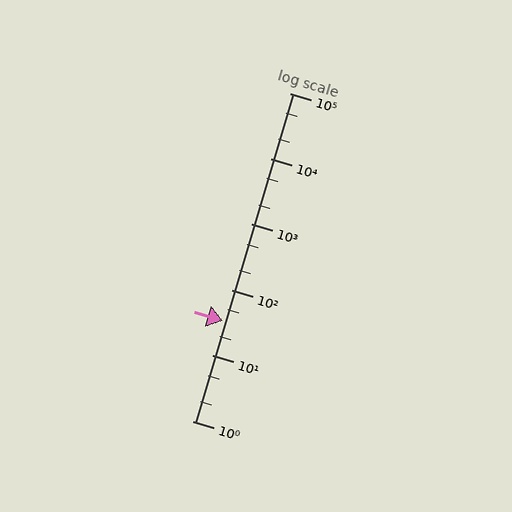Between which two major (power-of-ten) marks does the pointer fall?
The pointer is between 10 and 100.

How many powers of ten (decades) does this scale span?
The scale spans 5 decades, from 1 to 100000.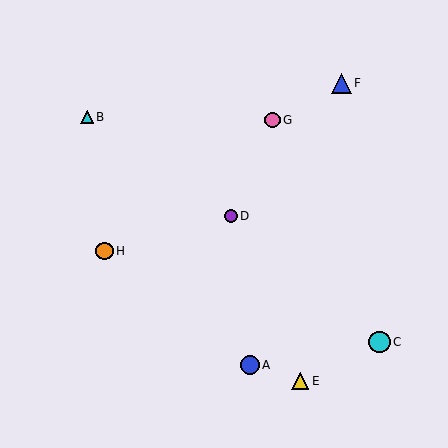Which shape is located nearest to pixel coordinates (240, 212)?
The purple circle (labeled D) at (231, 216) is nearest to that location.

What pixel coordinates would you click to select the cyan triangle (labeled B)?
Click at (87, 117) to select the cyan triangle B.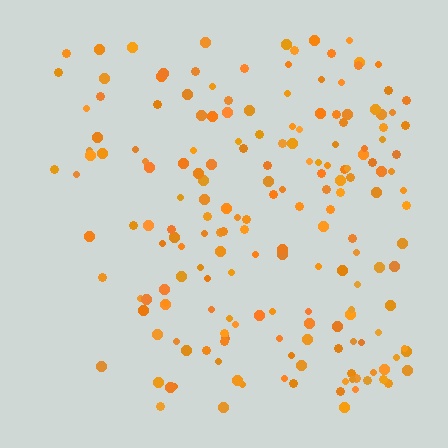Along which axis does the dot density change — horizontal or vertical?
Horizontal.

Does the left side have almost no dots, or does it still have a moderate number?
Still a moderate number, just noticeably fewer than the right.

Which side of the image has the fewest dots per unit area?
The left.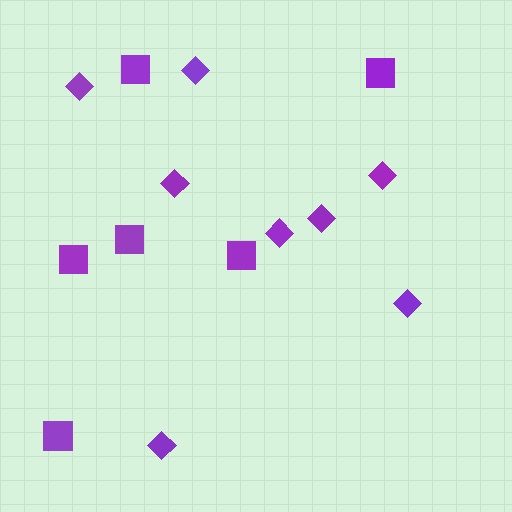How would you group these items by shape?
There are 2 groups: one group of squares (6) and one group of diamonds (8).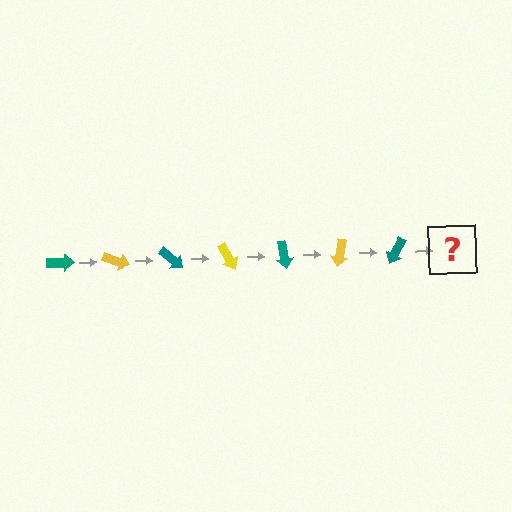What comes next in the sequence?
The next element should be a yellow arrow, rotated 140 degrees from the start.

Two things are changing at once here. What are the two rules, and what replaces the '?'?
The two rules are that it rotates 20 degrees each step and the color cycles through teal and yellow. The '?' should be a yellow arrow, rotated 140 degrees from the start.